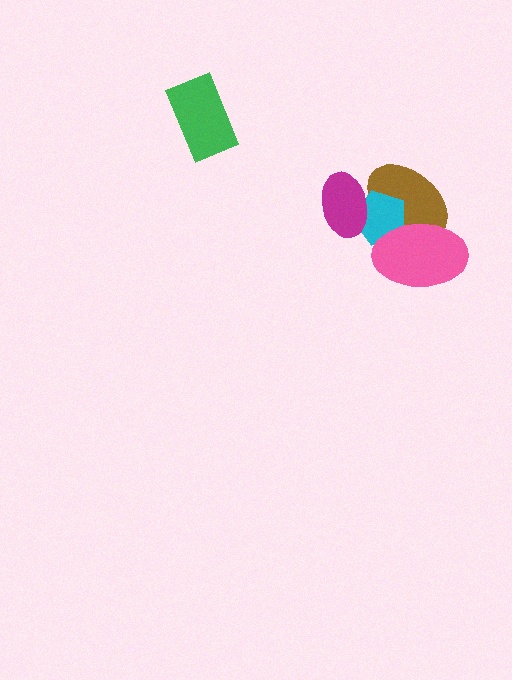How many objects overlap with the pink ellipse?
2 objects overlap with the pink ellipse.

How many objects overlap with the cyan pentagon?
3 objects overlap with the cyan pentagon.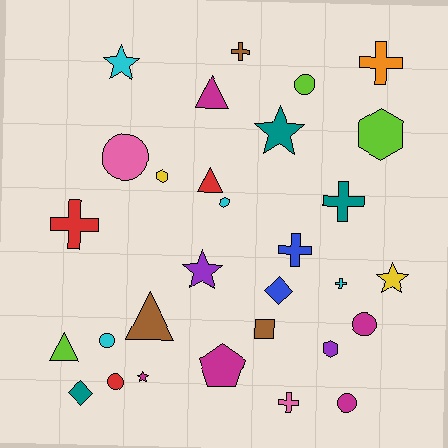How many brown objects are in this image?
There are 3 brown objects.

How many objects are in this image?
There are 30 objects.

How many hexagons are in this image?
There are 4 hexagons.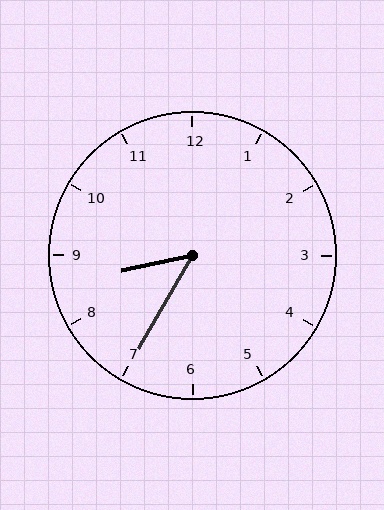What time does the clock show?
8:35.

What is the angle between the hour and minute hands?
Approximately 48 degrees.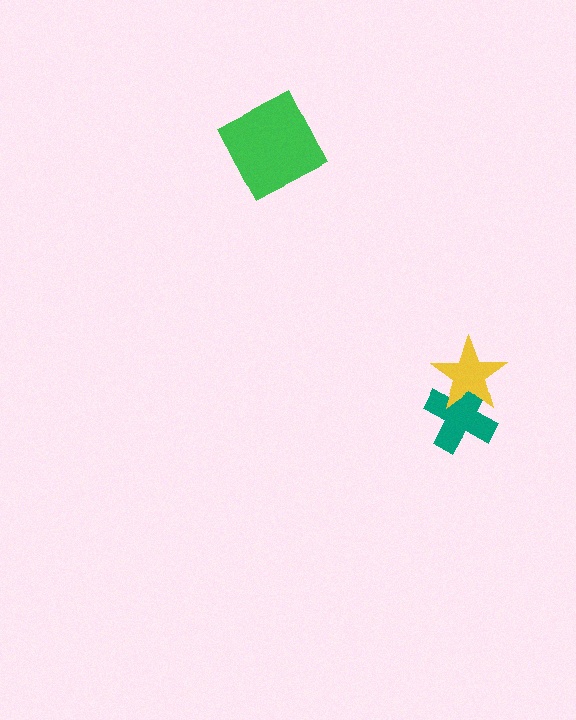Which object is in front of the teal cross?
The yellow star is in front of the teal cross.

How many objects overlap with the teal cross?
1 object overlaps with the teal cross.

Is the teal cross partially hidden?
Yes, it is partially covered by another shape.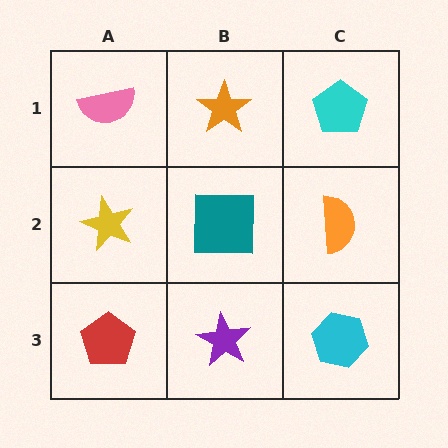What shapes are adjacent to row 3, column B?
A teal square (row 2, column B), a red pentagon (row 3, column A), a cyan hexagon (row 3, column C).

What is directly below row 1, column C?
An orange semicircle.